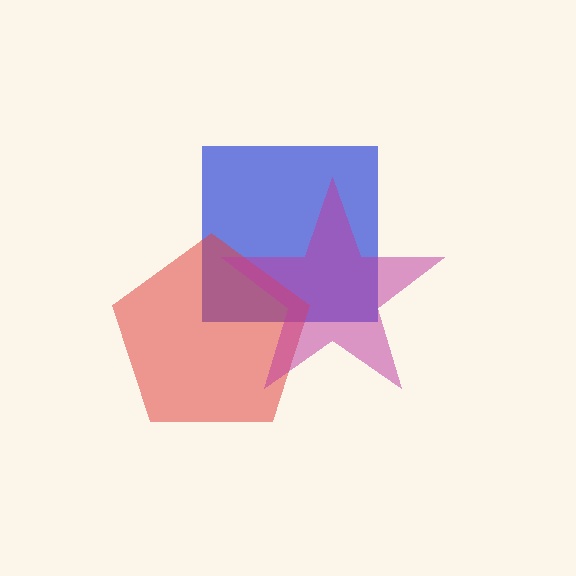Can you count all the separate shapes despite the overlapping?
Yes, there are 3 separate shapes.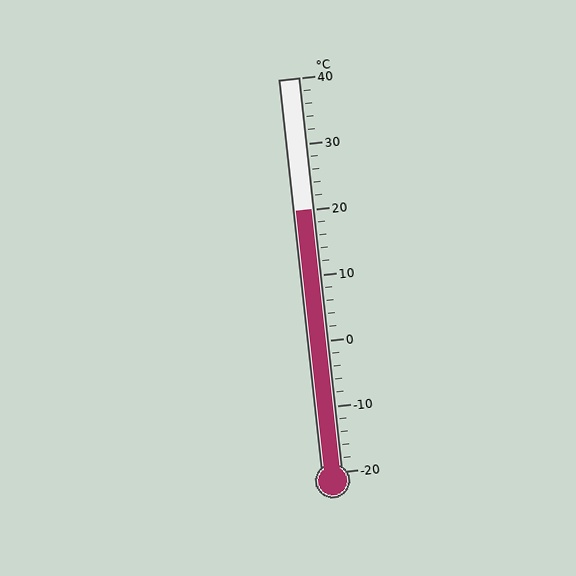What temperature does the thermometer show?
The thermometer shows approximately 20°C.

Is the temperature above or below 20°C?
The temperature is at 20°C.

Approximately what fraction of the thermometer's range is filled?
The thermometer is filled to approximately 65% of its range.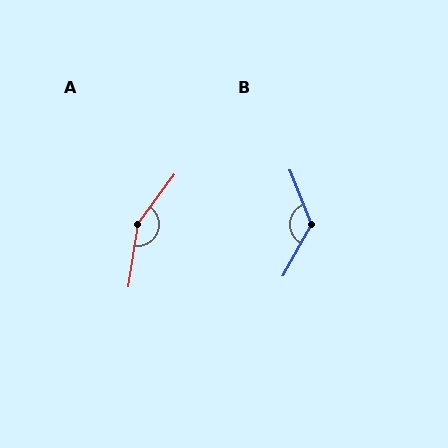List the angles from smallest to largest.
B (130°), A (152°).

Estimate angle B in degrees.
Approximately 130 degrees.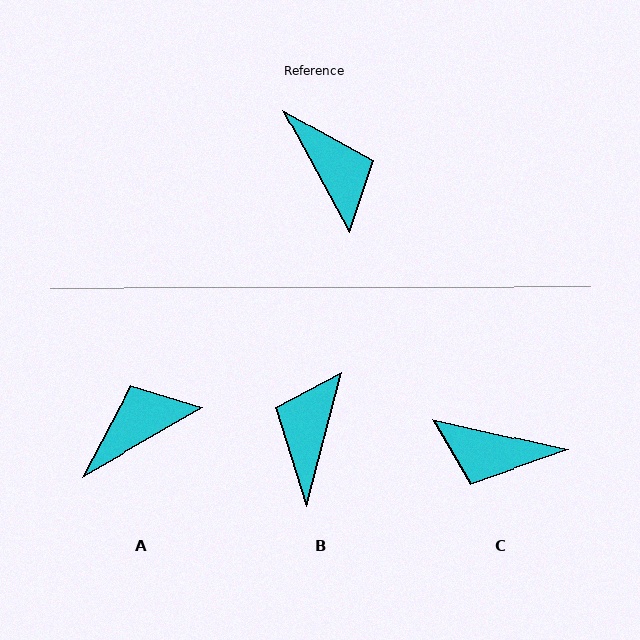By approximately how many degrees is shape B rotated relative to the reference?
Approximately 137 degrees counter-clockwise.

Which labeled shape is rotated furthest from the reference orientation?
B, about 137 degrees away.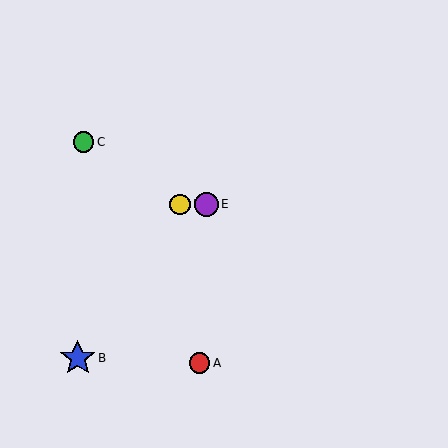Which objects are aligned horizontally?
Objects D, E are aligned horizontally.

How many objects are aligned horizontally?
2 objects (D, E) are aligned horizontally.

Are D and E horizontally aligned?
Yes, both are at y≈204.